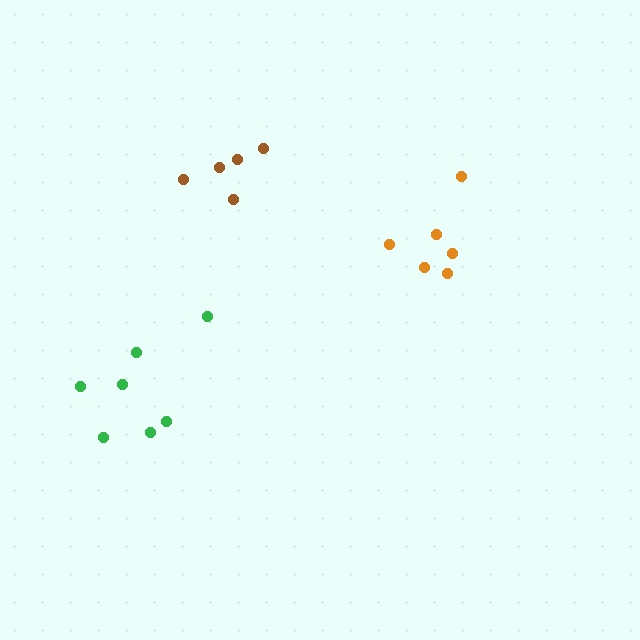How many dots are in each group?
Group 1: 6 dots, Group 2: 5 dots, Group 3: 7 dots (18 total).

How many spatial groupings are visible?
There are 3 spatial groupings.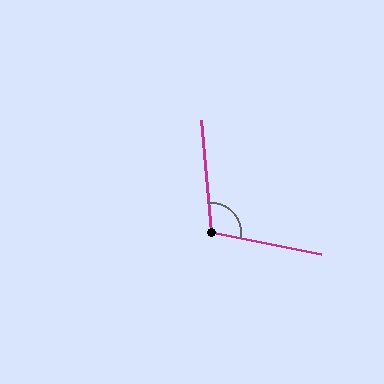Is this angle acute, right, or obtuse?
It is obtuse.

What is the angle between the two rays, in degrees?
Approximately 107 degrees.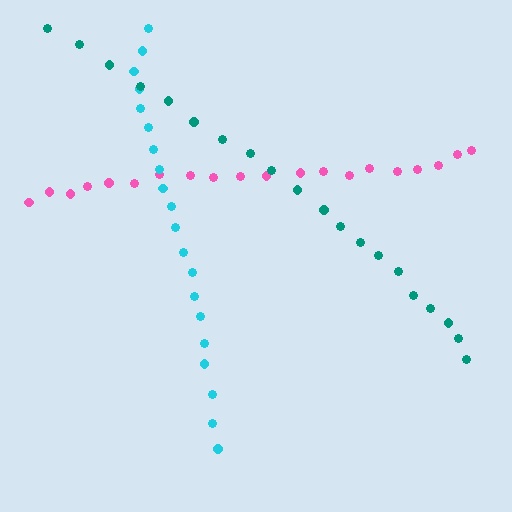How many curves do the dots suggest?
There are 3 distinct paths.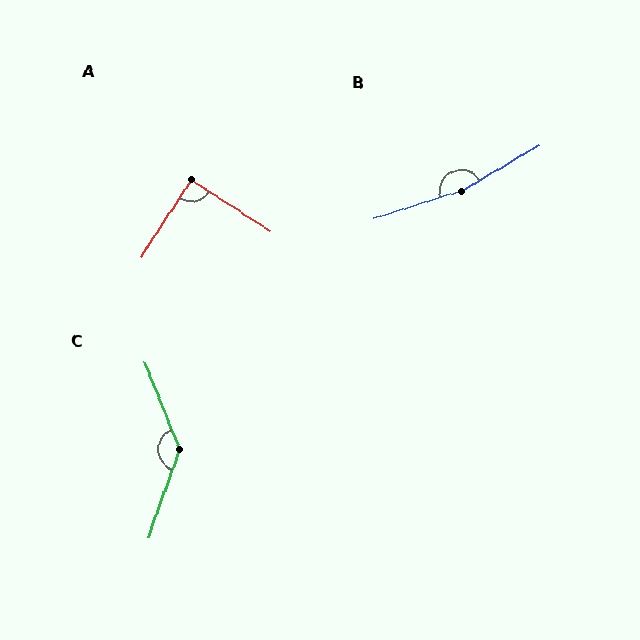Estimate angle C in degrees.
Approximately 139 degrees.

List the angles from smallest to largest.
A (90°), C (139°), B (168°).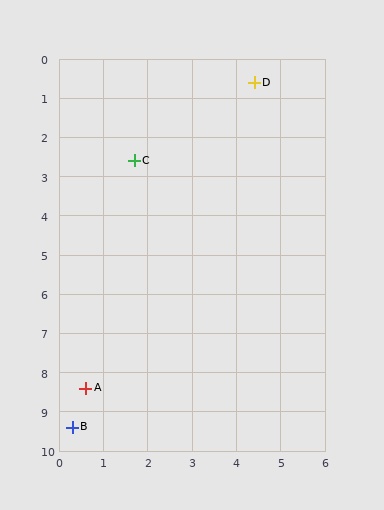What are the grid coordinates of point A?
Point A is at approximately (0.6, 8.4).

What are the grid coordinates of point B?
Point B is at approximately (0.3, 9.4).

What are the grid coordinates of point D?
Point D is at approximately (4.4, 0.6).